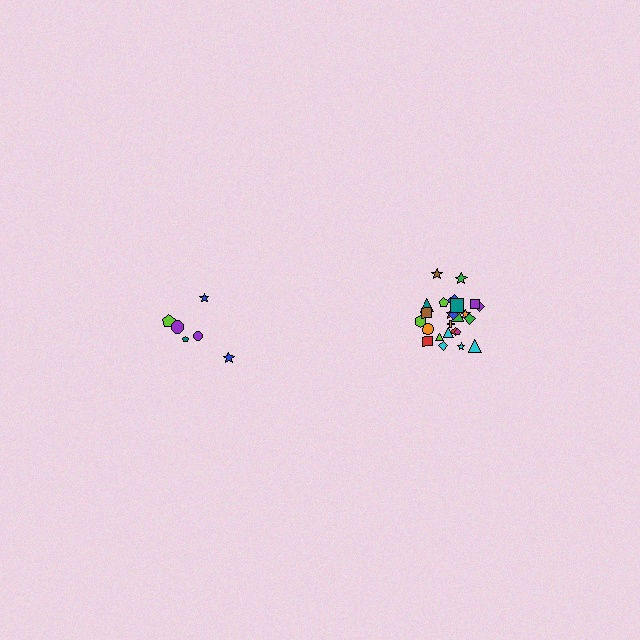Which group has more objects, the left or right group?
The right group.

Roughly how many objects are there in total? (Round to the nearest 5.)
Roughly 30 objects in total.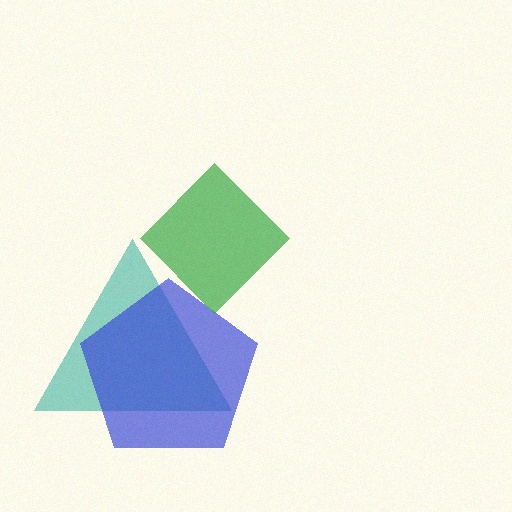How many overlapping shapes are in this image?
There are 3 overlapping shapes in the image.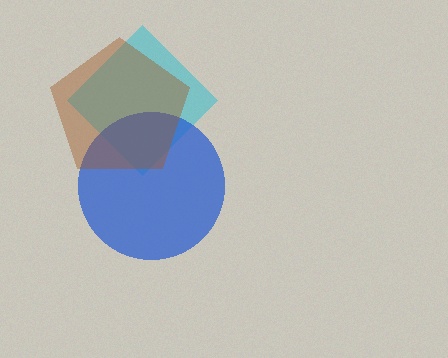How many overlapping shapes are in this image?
There are 3 overlapping shapes in the image.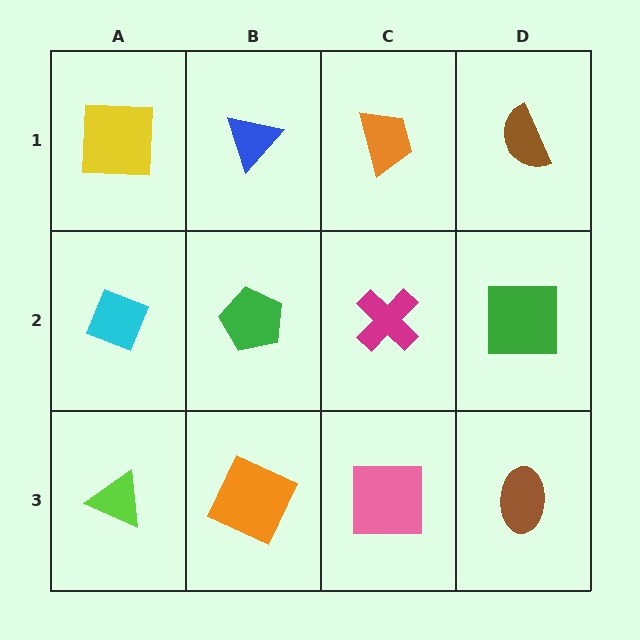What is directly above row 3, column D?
A green square.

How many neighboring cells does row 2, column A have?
3.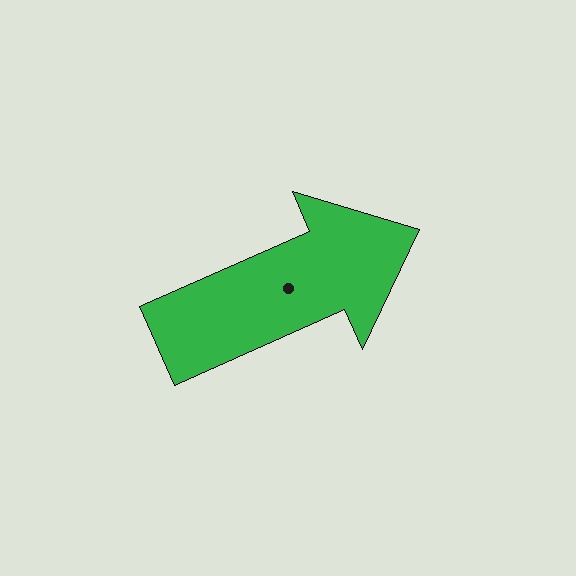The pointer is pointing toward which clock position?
Roughly 2 o'clock.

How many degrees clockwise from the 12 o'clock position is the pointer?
Approximately 66 degrees.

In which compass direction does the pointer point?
Northeast.